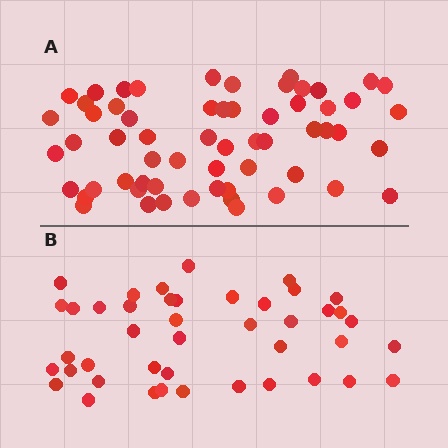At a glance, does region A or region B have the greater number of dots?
Region A (the top region) has more dots.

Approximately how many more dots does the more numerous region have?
Region A has approximately 15 more dots than region B.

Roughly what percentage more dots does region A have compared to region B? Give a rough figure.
About 40% more.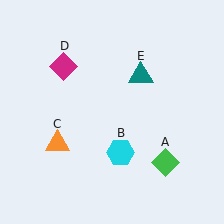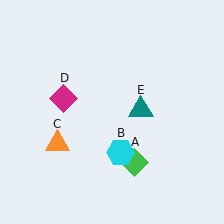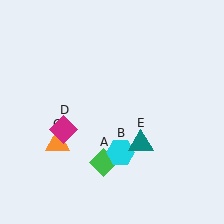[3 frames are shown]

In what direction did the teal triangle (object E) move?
The teal triangle (object E) moved down.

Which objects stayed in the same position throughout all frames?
Cyan hexagon (object B) and orange triangle (object C) remained stationary.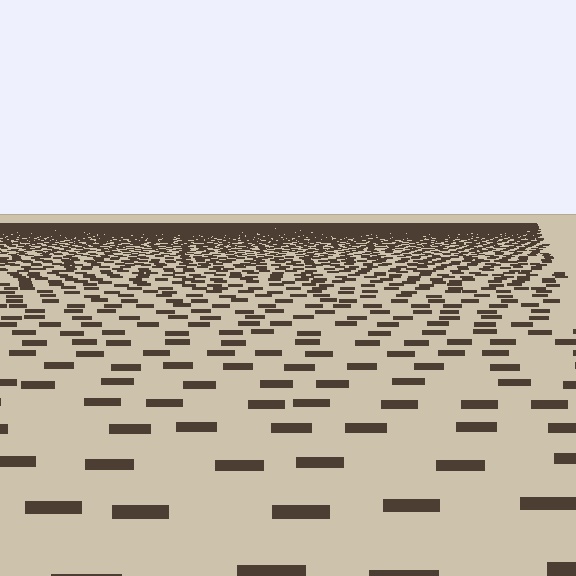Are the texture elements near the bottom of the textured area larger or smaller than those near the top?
Larger. Near the bottom, elements are closer to the viewer and appear at a bigger on-screen size.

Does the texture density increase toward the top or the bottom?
Density increases toward the top.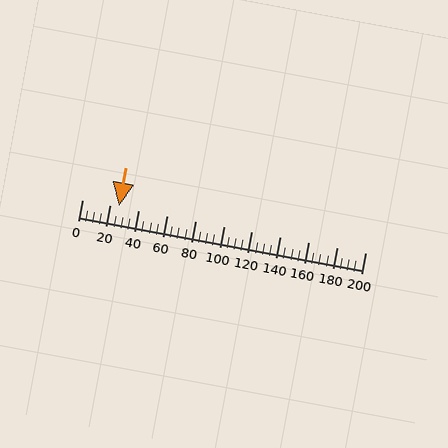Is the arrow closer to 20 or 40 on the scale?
The arrow is closer to 20.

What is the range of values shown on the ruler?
The ruler shows values from 0 to 200.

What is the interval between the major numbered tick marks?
The major tick marks are spaced 20 units apart.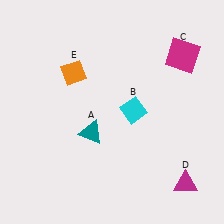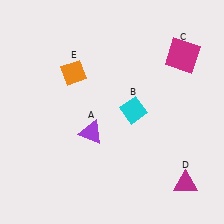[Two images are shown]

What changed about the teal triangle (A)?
In Image 1, A is teal. In Image 2, it changed to purple.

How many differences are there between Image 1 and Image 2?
There is 1 difference between the two images.